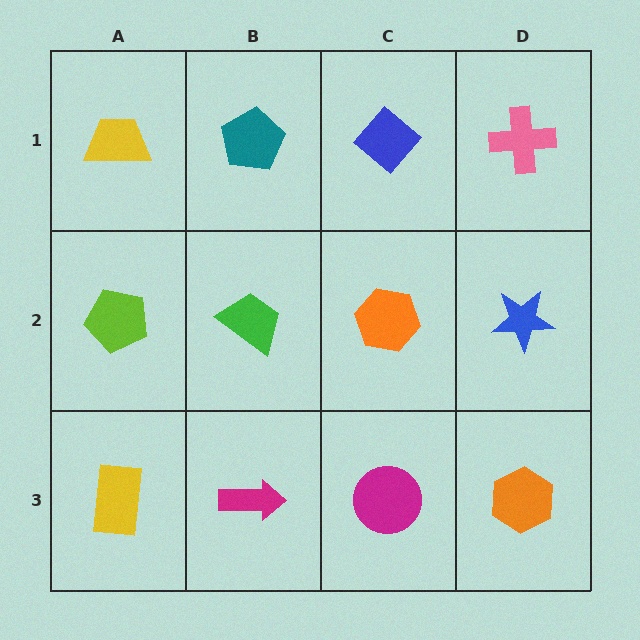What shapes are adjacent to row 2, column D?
A pink cross (row 1, column D), an orange hexagon (row 3, column D), an orange hexagon (row 2, column C).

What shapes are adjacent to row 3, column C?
An orange hexagon (row 2, column C), a magenta arrow (row 3, column B), an orange hexagon (row 3, column D).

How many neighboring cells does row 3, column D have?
2.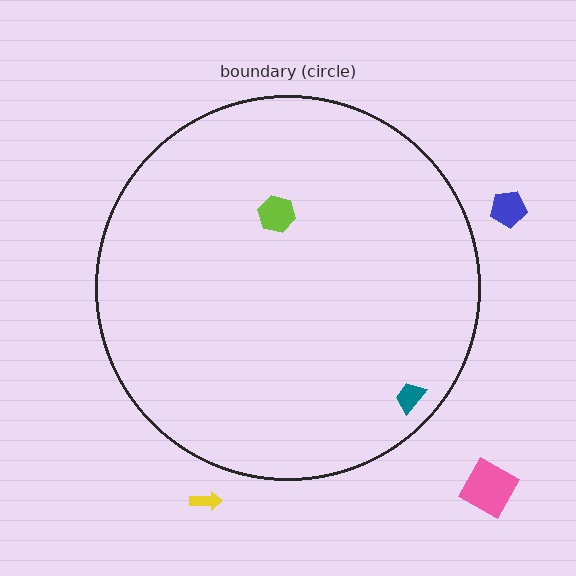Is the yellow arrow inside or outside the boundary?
Outside.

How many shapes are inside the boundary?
2 inside, 3 outside.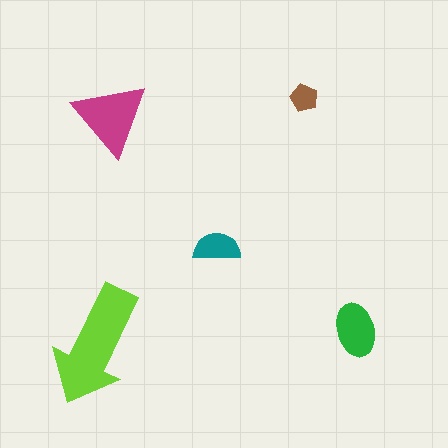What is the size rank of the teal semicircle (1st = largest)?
4th.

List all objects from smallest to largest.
The brown pentagon, the teal semicircle, the green ellipse, the magenta triangle, the lime arrow.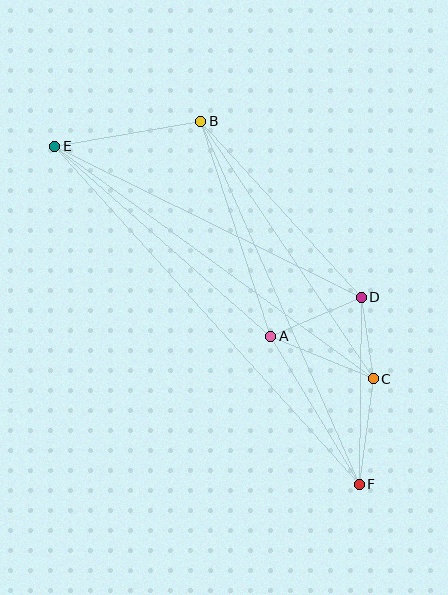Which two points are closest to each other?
Points C and D are closest to each other.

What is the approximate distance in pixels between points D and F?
The distance between D and F is approximately 187 pixels.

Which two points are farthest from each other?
Points E and F are farthest from each other.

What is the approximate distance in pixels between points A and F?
The distance between A and F is approximately 172 pixels.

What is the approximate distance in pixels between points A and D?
The distance between A and D is approximately 98 pixels.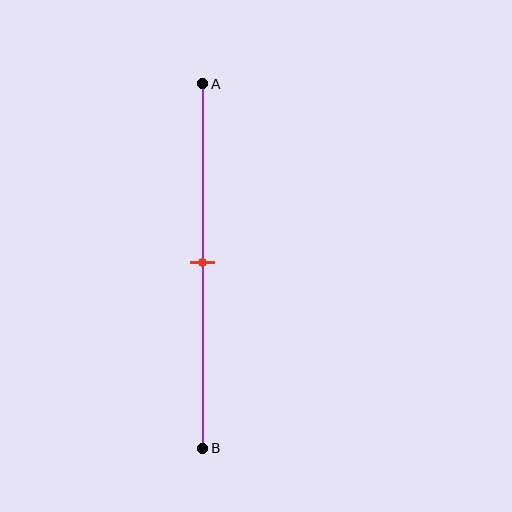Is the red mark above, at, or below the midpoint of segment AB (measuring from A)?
The red mark is approximately at the midpoint of segment AB.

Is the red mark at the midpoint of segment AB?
Yes, the mark is approximately at the midpoint.